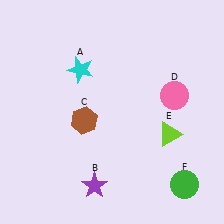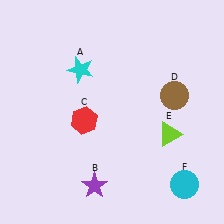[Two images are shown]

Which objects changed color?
C changed from brown to red. D changed from pink to brown. F changed from green to cyan.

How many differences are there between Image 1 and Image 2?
There are 3 differences between the two images.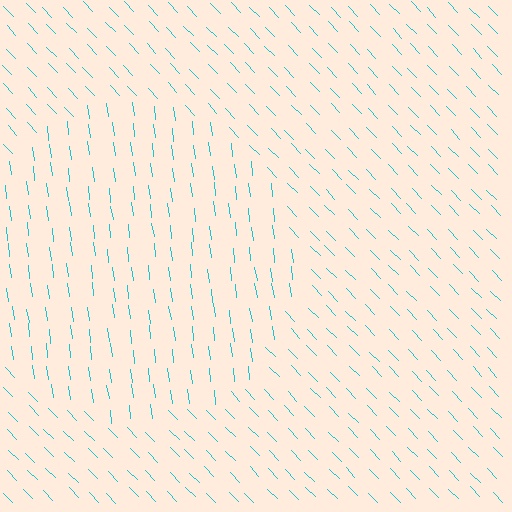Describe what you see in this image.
The image is filled with small cyan line segments. A circle region in the image has lines oriented differently from the surrounding lines, creating a visible texture boundary.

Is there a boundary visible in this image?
Yes, there is a texture boundary formed by a change in line orientation.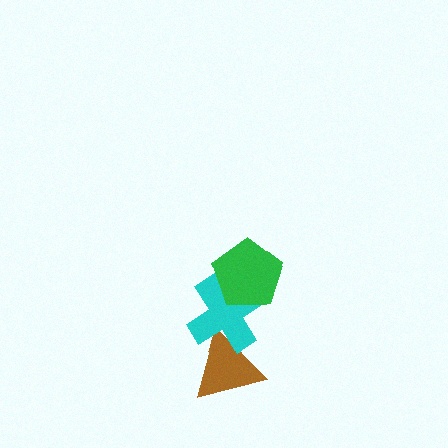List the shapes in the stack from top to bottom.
From top to bottom: the green pentagon, the cyan cross, the brown triangle.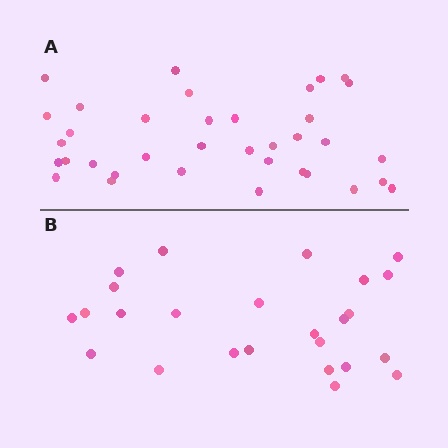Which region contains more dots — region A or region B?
Region A (the top region) has more dots.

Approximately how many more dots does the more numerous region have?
Region A has roughly 12 or so more dots than region B.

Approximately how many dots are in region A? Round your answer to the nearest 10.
About 40 dots. (The exact count is 36, which rounds to 40.)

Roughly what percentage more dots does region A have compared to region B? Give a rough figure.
About 45% more.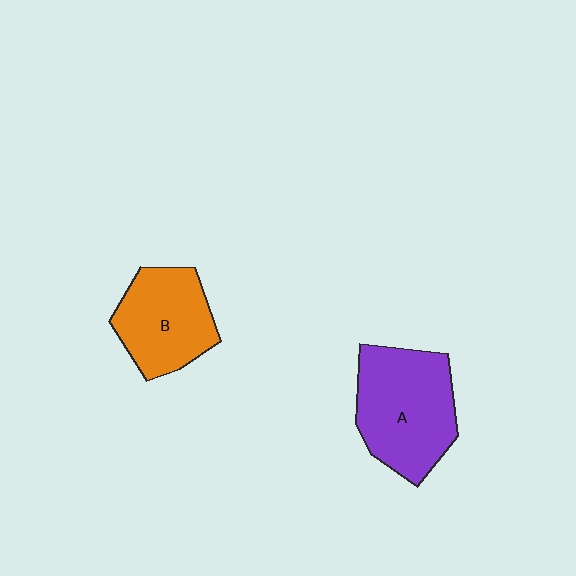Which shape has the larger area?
Shape A (purple).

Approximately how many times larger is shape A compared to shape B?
Approximately 1.3 times.